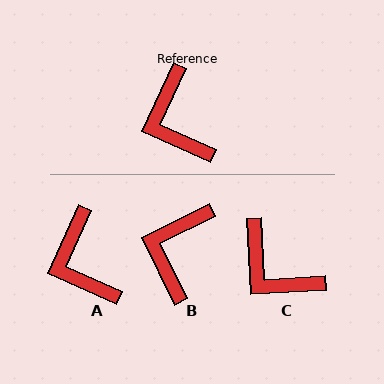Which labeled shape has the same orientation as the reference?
A.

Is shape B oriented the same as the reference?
No, it is off by about 40 degrees.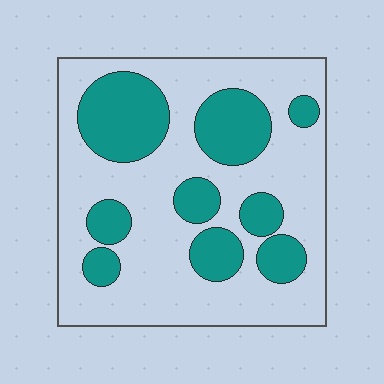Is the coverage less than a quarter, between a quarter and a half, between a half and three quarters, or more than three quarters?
Between a quarter and a half.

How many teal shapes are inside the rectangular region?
9.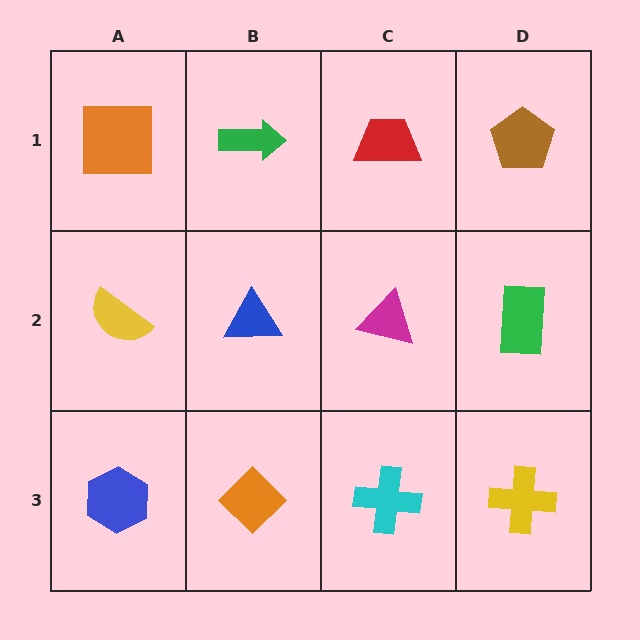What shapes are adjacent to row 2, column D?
A brown pentagon (row 1, column D), a yellow cross (row 3, column D), a magenta triangle (row 2, column C).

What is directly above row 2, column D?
A brown pentagon.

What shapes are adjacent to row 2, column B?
A green arrow (row 1, column B), an orange diamond (row 3, column B), a yellow semicircle (row 2, column A), a magenta triangle (row 2, column C).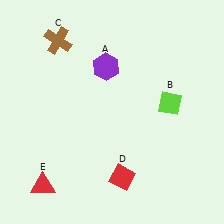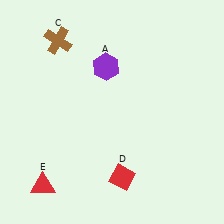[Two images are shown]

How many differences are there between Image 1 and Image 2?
There is 1 difference between the two images.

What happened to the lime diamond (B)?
The lime diamond (B) was removed in Image 2. It was in the top-right area of Image 1.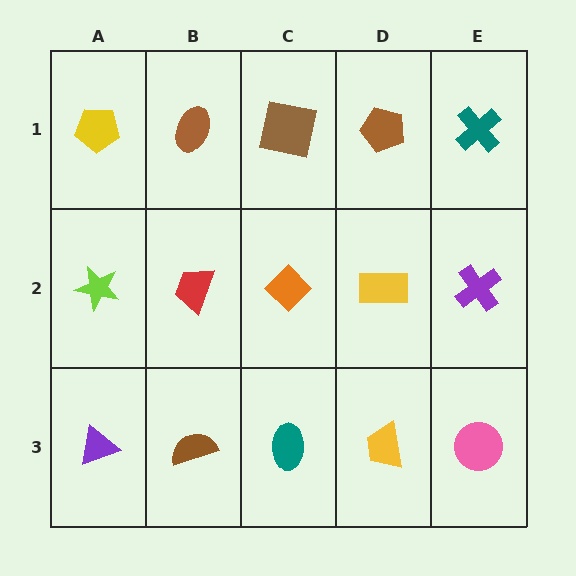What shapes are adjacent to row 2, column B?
A brown ellipse (row 1, column B), a brown semicircle (row 3, column B), a lime star (row 2, column A), an orange diamond (row 2, column C).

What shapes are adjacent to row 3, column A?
A lime star (row 2, column A), a brown semicircle (row 3, column B).